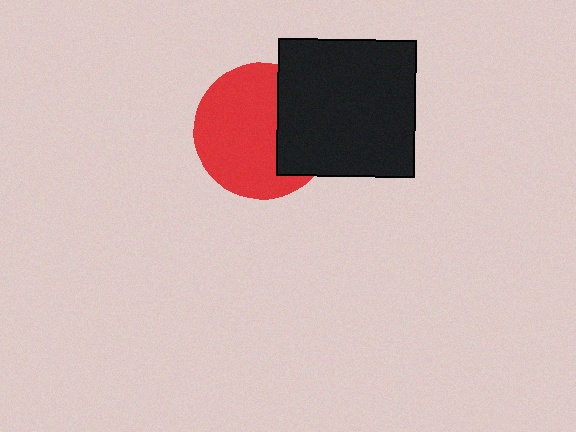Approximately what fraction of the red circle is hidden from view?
Roughly 33% of the red circle is hidden behind the black square.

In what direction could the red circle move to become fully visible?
The red circle could move left. That would shift it out from behind the black square entirely.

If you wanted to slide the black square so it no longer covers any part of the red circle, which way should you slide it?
Slide it right — that is the most direct way to separate the two shapes.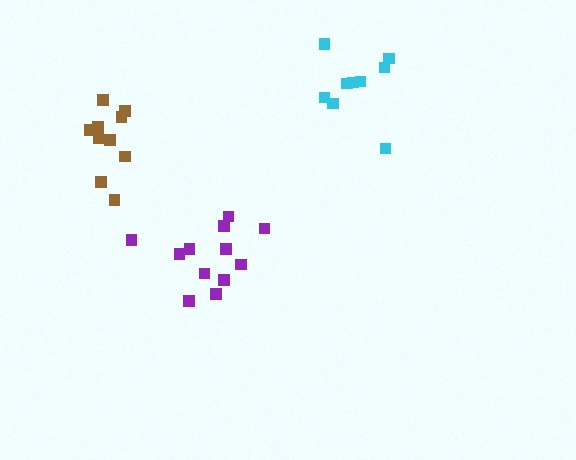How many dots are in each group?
Group 1: 10 dots, Group 2: 9 dots, Group 3: 12 dots (31 total).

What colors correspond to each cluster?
The clusters are colored: brown, cyan, purple.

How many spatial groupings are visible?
There are 3 spatial groupings.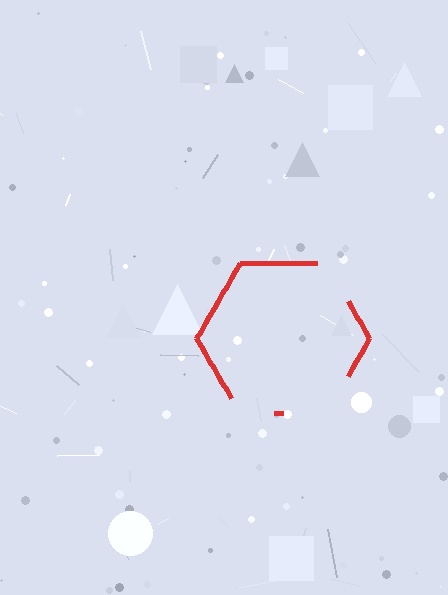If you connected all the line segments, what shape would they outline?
They would outline a hexagon.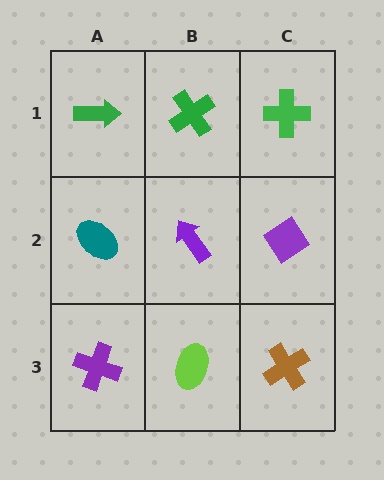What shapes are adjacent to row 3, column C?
A purple diamond (row 2, column C), a lime ellipse (row 3, column B).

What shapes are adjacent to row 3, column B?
A purple arrow (row 2, column B), a purple cross (row 3, column A), a brown cross (row 3, column C).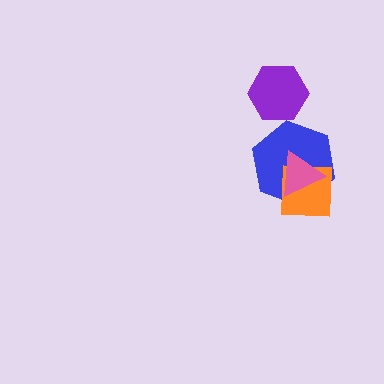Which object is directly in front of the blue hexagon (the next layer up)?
The orange square is directly in front of the blue hexagon.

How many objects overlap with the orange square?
2 objects overlap with the orange square.